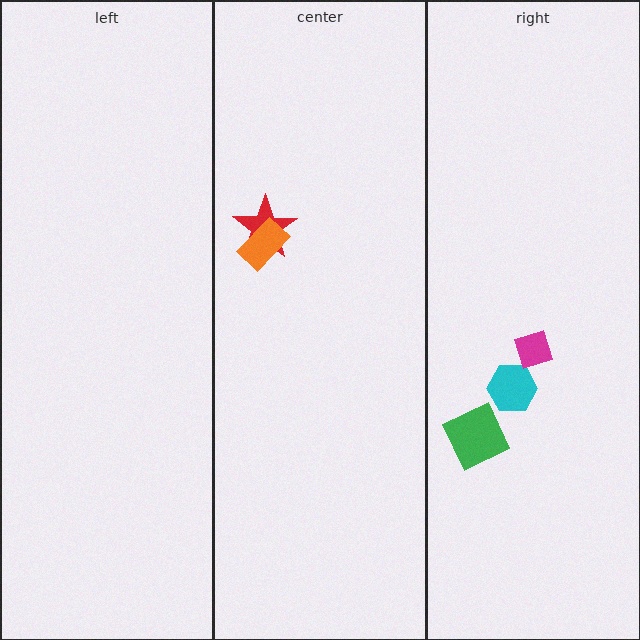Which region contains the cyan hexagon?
The right region.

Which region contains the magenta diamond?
The right region.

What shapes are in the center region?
The red star, the orange rectangle.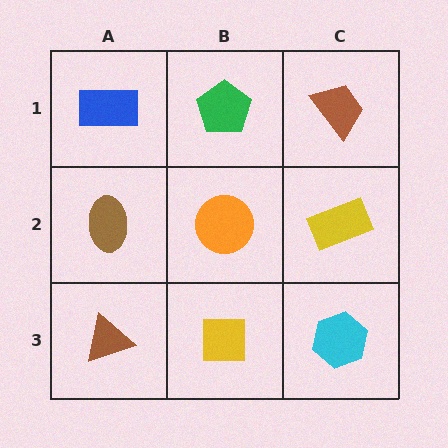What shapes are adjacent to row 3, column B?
An orange circle (row 2, column B), a brown triangle (row 3, column A), a cyan hexagon (row 3, column C).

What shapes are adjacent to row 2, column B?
A green pentagon (row 1, column B), a yellow square (row 3, column B), a brown ellipse (row 2, column A), a yellow rectangle (row 2, column C).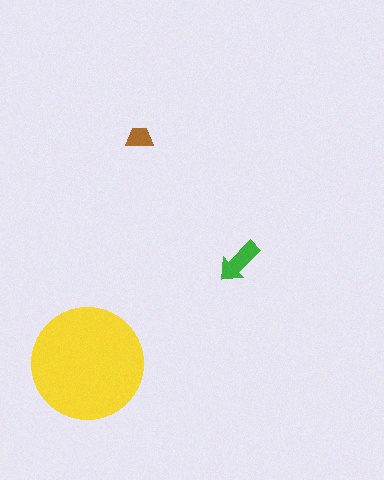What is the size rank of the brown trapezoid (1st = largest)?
3rd.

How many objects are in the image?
There are 3 objects in the image.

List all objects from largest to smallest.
The yellow circle, the green arrow, the brown trapezoid.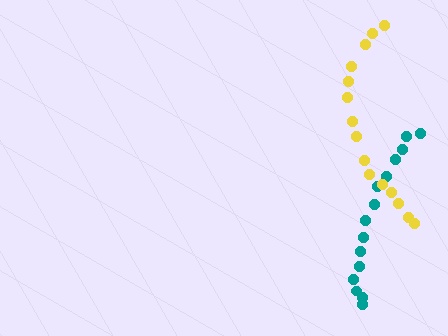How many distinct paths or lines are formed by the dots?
There are 2 distinct paths.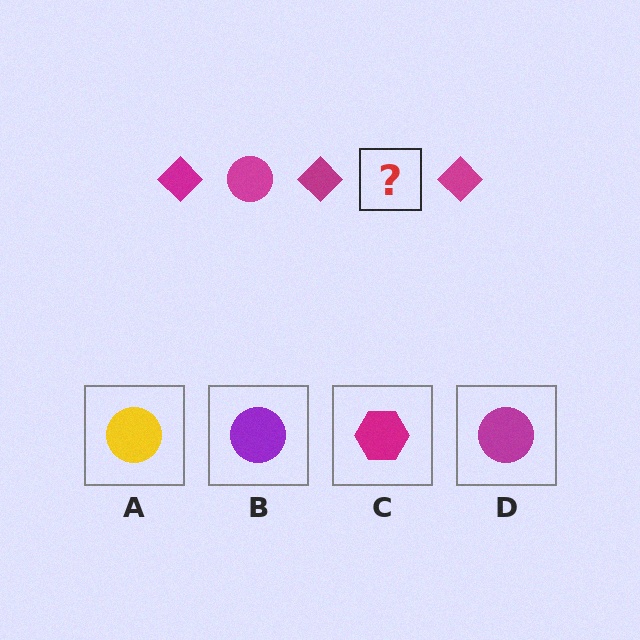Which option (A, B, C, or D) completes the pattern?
D.